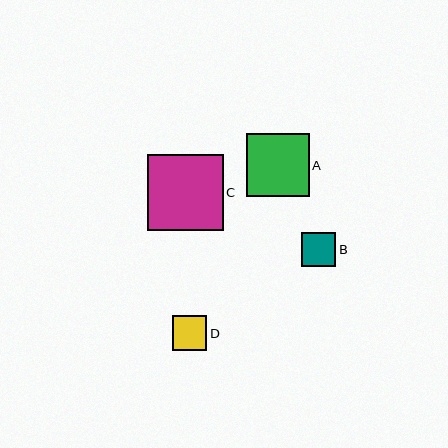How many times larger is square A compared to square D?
Square A is approximately 1.8 times the size of square D.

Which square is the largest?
Square C is the largest with a size of approximately 76 pixels.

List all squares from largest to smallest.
From largest to smallest: C, A, D, B.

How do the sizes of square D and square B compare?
Square D and square B are approximately the same size.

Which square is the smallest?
Square B is the smallest with a size of approximately 34 pixels.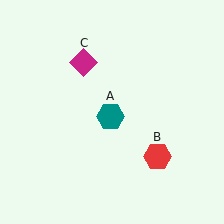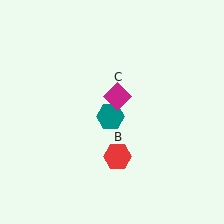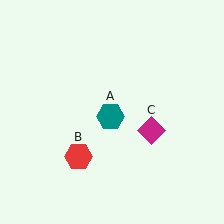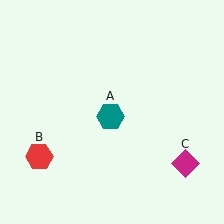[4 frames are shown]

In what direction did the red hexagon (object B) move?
The red hexagon (object B) moved left.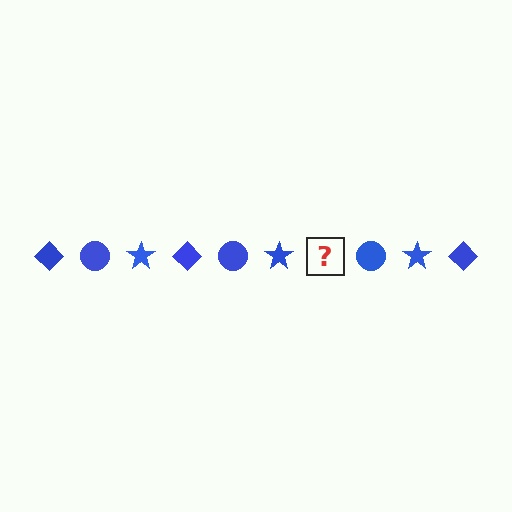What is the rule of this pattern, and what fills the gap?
The rule is that the pattern cycles through diamond, circle, star shapes in blue. The gap should be filled with a blue diamond.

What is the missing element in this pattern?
The missing element is a blue diamond.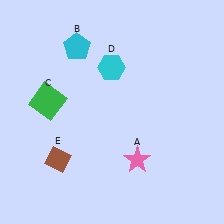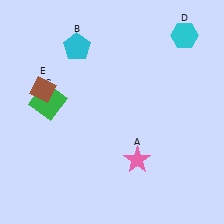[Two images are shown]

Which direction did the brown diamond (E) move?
The brown diamond (E) moved up.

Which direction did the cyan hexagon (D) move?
The cyan hexagon (D) moved right.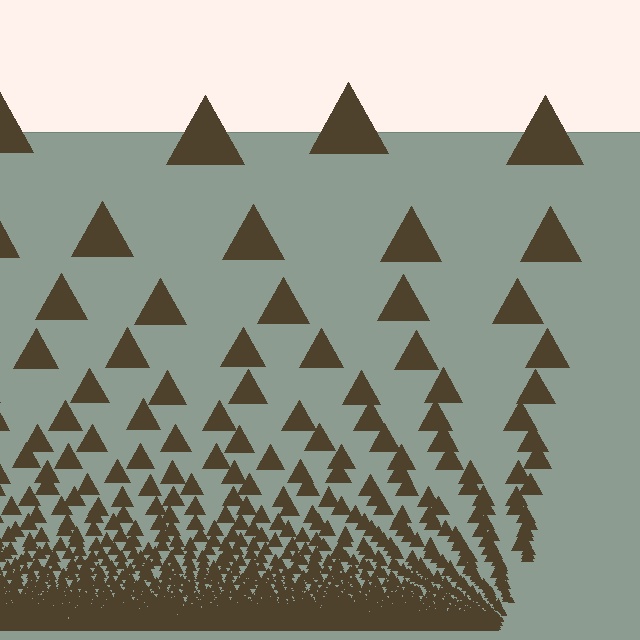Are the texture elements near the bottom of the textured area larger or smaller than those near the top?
Smaller. The gradient is inverted — elements near the bottom are smaller and denser.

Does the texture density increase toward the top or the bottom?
Density increases toward the bottom.